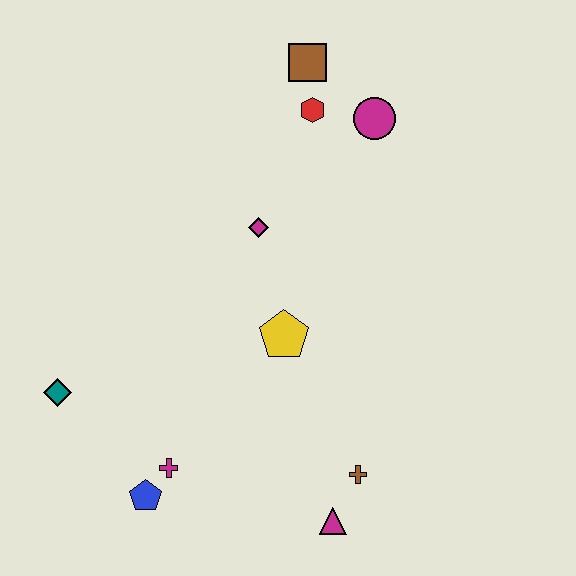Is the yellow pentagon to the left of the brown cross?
Yes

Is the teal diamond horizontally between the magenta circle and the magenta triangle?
No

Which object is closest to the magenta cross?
The blue pentagon is closest to the magenta cross.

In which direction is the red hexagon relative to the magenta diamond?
The red hexagon is above the magenta diamond.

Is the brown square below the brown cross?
No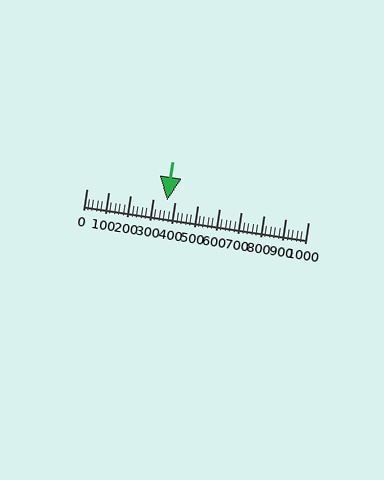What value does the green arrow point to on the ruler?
The green arrow points to approximately 366.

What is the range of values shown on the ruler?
The ruler shows values from 0 to 1000.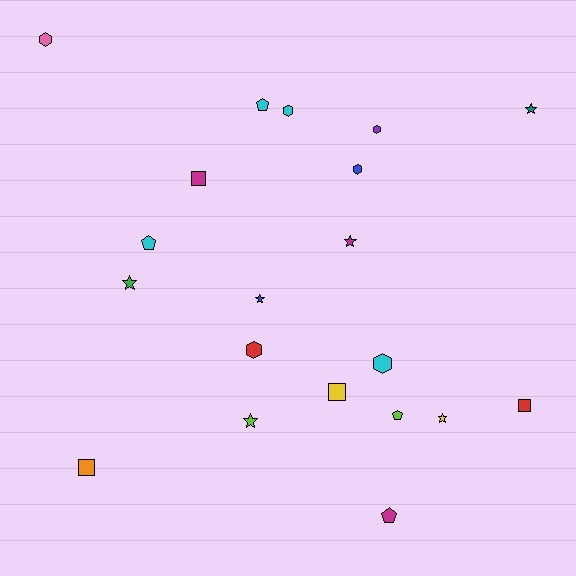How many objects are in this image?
There are 20 objects.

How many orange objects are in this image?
There is 1 orange object.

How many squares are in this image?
There are 4 squares.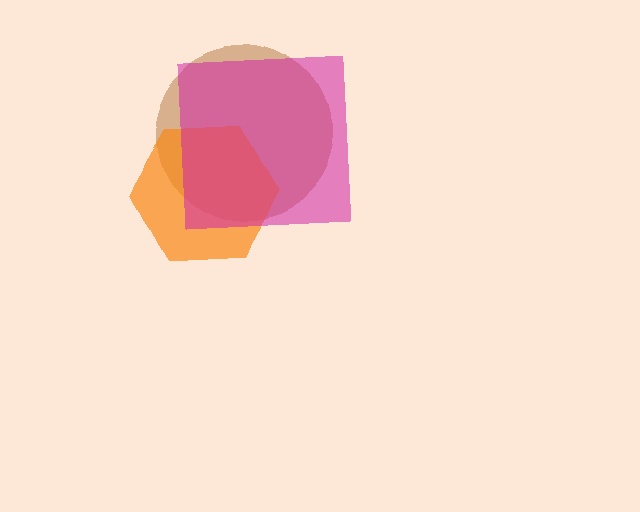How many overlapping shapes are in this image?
There are 3 overlapping shapes in the image.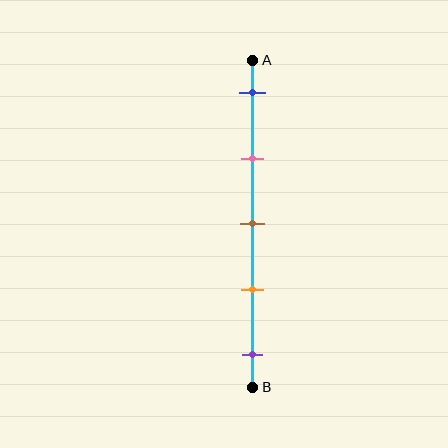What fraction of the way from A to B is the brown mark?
The brown mark is approximately 50% (0.5) of the way from A to B.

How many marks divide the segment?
There are 5 marks dividing the segment.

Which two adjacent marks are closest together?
The brown and orange marks are the closest adjacent pair.